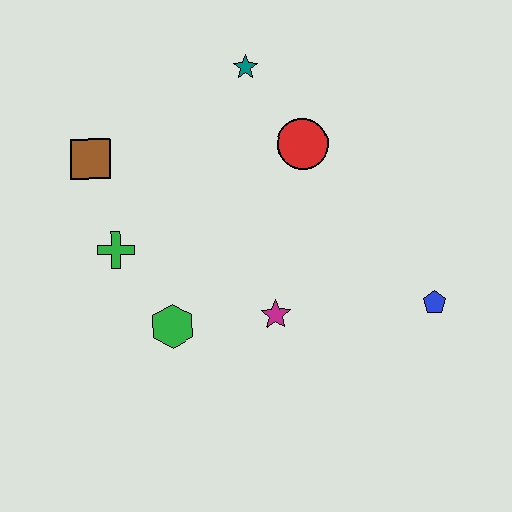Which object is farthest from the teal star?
The blue pentagon is farthest from the teal star.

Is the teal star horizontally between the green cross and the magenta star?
Yes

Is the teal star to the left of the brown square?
No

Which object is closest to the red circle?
The teal star is closest to the red circle.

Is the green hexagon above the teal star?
No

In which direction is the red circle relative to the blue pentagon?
The red circle is above the blue pentagon.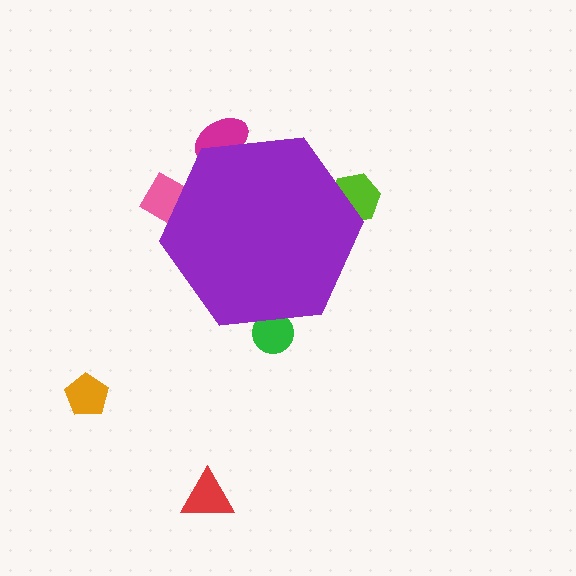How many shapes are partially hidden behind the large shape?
4 shapes are partially hidden.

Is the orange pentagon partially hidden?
No, the orange pentagon is fully visible.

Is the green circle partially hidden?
Yes, the green circle is partially hidden behind the purple hexagon.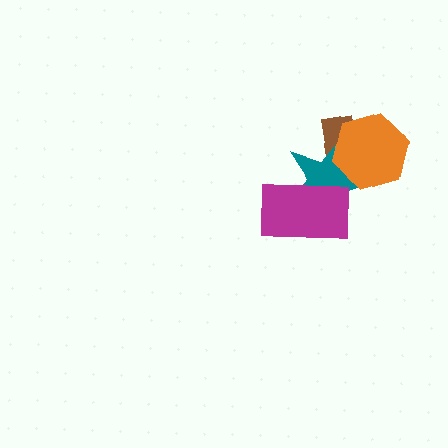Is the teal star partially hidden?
Yes, it is partially covered by another shape.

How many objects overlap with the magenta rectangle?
1 object overlaps with the magenta rectangle.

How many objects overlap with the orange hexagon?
2 objects overlap with the orange hexagon.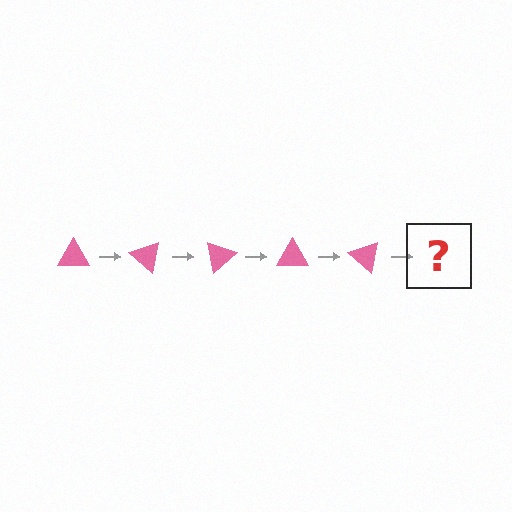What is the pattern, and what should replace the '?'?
The pattern is that the triangle rotates 40 degrees each step. The '?' should be a pink triangle rotated 200 degrees.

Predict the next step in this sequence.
The next step is a pink triangle rotated 200 degrees.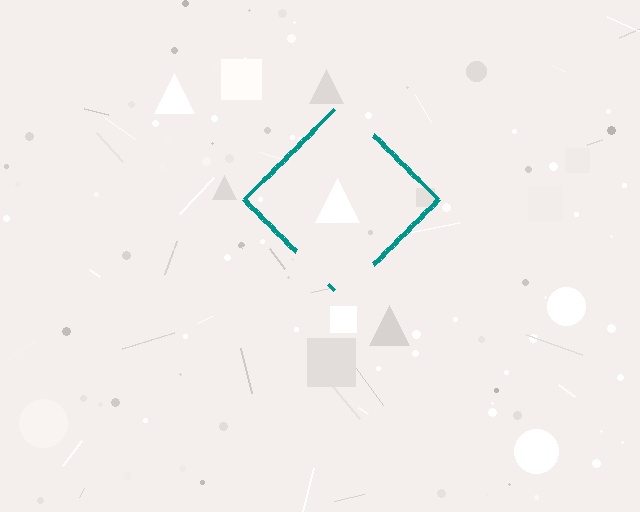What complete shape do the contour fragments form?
The contour fragments form a diamond.